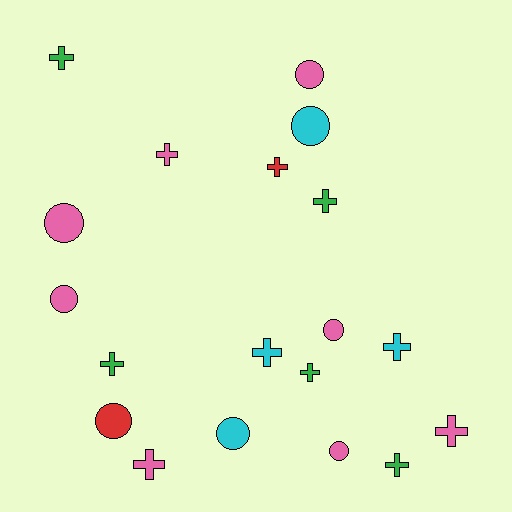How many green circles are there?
There are no green circles.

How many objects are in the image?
There are 19 objects.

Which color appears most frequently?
Pink, with 8 objects.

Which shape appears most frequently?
Cross, with 11 objects.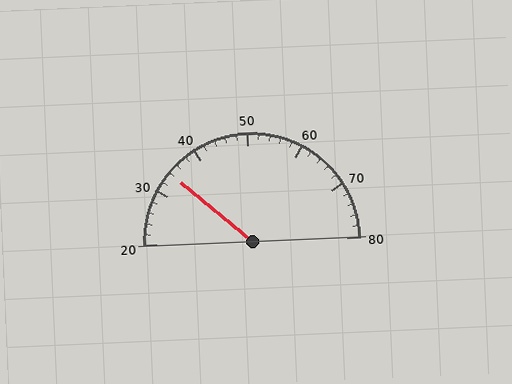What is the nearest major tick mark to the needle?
The nearest major tick mark is 30.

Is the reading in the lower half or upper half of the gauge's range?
The reading is in the lower half of the range (20 to 80).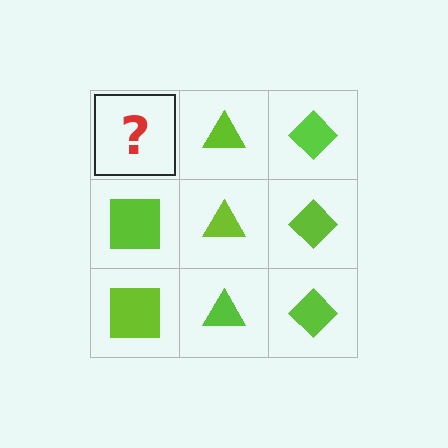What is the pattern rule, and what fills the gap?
The rule is that each column has a consistent shape. The gap should be filled with a lime square.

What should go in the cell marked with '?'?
The missing cell should contain a lime square.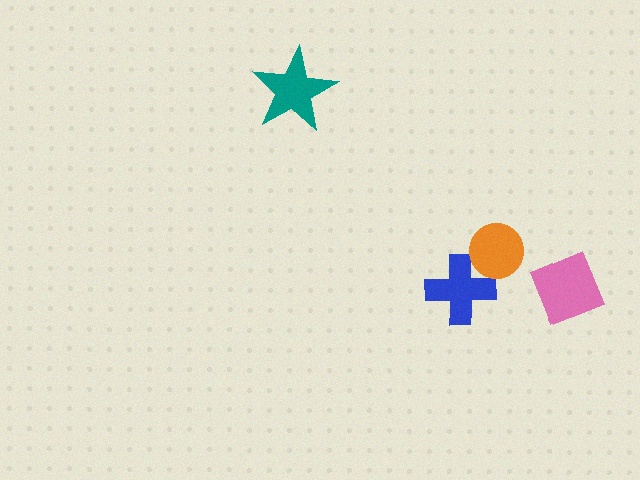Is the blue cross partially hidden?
Yes, it is partially covered by another shape.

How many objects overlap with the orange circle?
1 object overlaps with the orange circle.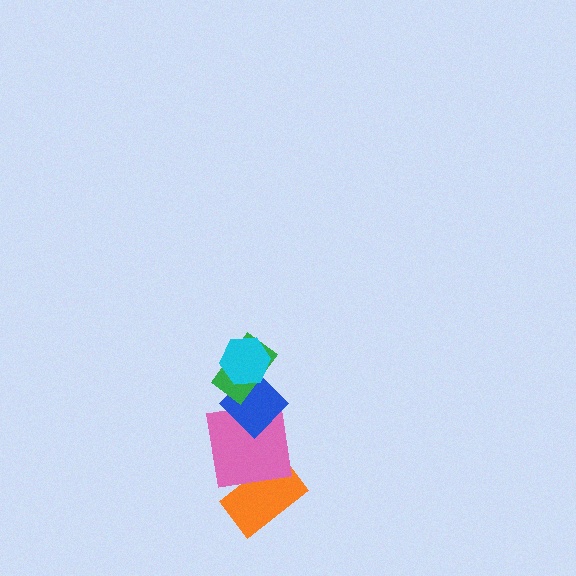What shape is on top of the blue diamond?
The green rectangle is on top of the blue diamond.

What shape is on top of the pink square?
The blue diamond is on top of the pink square.